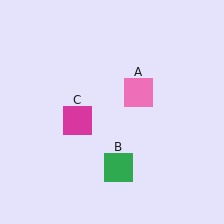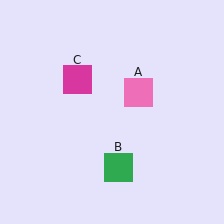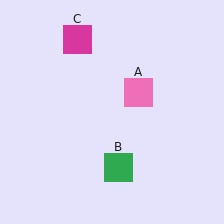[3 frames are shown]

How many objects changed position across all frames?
1 object changed position: magenta square (object C).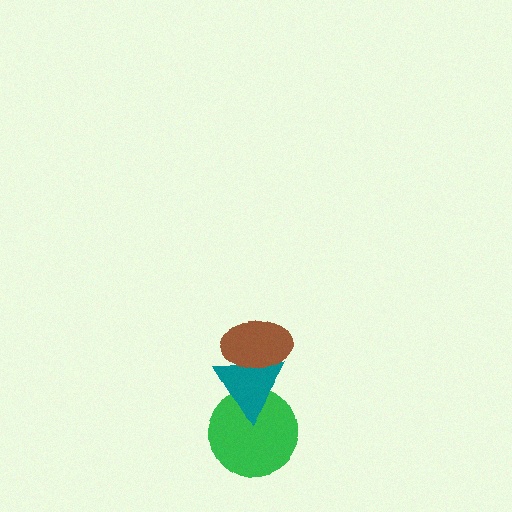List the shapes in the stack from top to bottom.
From top to bottom: the brown ellipse, the teal triangle, the green circle.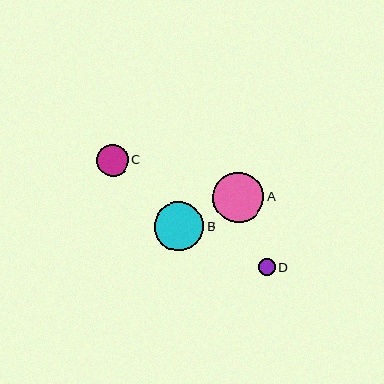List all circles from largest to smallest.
From largest to smallest: A, B, C, D.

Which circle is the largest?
Circle A is the largest with a size of approximately 51 pixels.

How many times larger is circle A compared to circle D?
Circle A is approximately 3.0 times the size of circle D.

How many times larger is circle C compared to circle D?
Circle C is approximately 1.9 times the size of circle D.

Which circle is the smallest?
Circle D is the smallest with a size of approximately 17 pixels.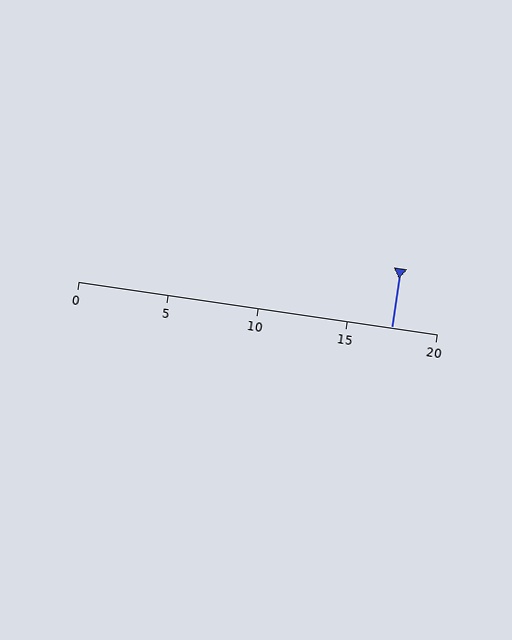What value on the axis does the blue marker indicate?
The marker indicates approximately 17.5.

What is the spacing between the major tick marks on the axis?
The major ticks are spaced 5 apart.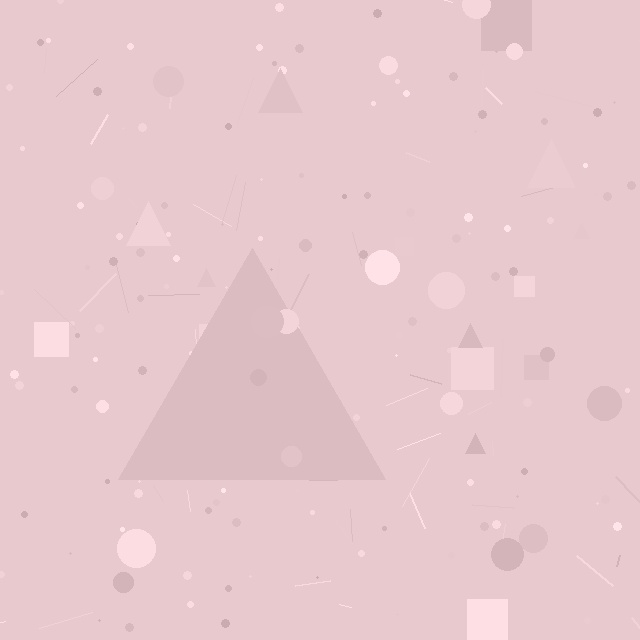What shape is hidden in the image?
A triangle is hidden in the image.